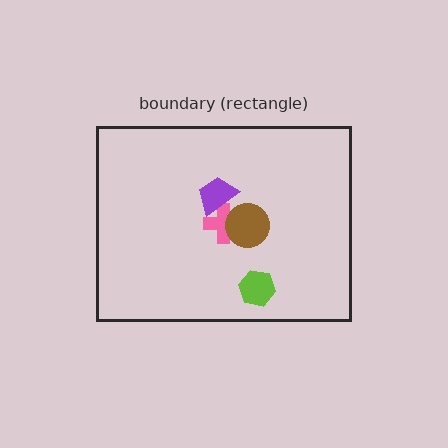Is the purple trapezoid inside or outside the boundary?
Inside.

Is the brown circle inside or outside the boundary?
Inside.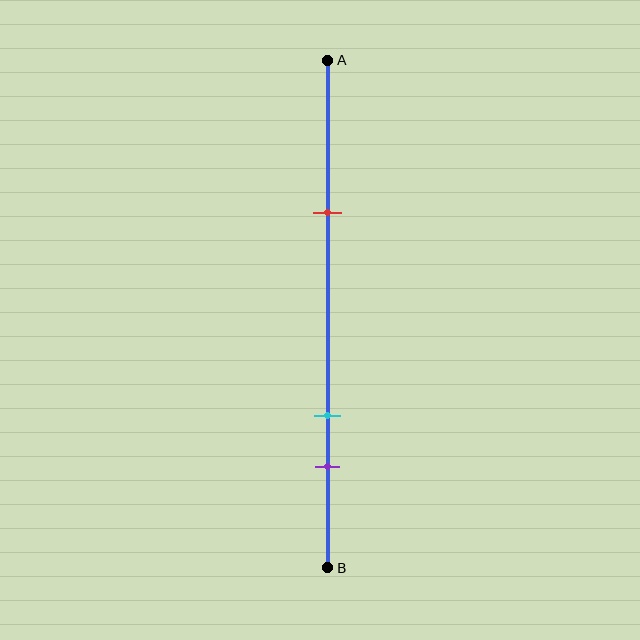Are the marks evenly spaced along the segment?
No, the marks are not evenly spaced.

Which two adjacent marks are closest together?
The cyan and purple marks are the closest adjacent pair.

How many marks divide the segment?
There are 3 marks dividing the segment.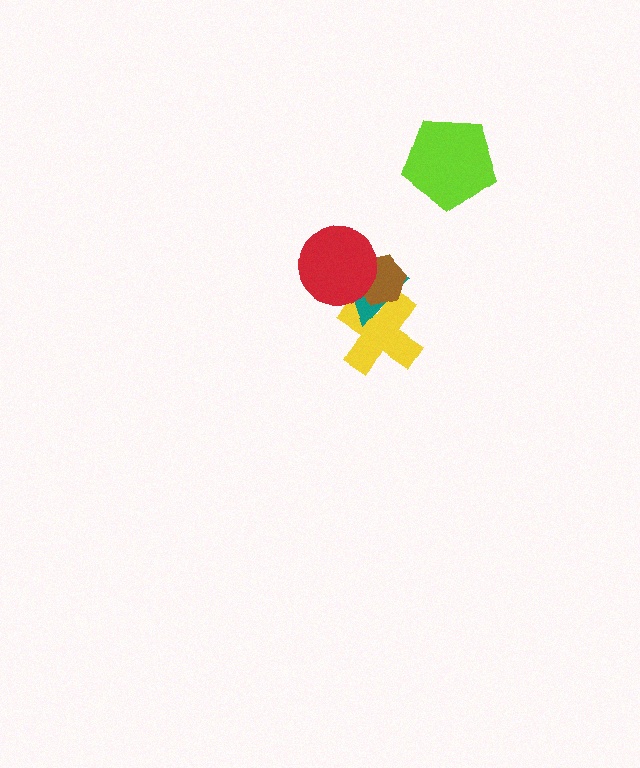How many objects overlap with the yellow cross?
2 objects overlap with the yellow cross.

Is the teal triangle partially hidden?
Yes, it is partially covered by another shape.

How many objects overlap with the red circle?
2 objects overlap with the red circle.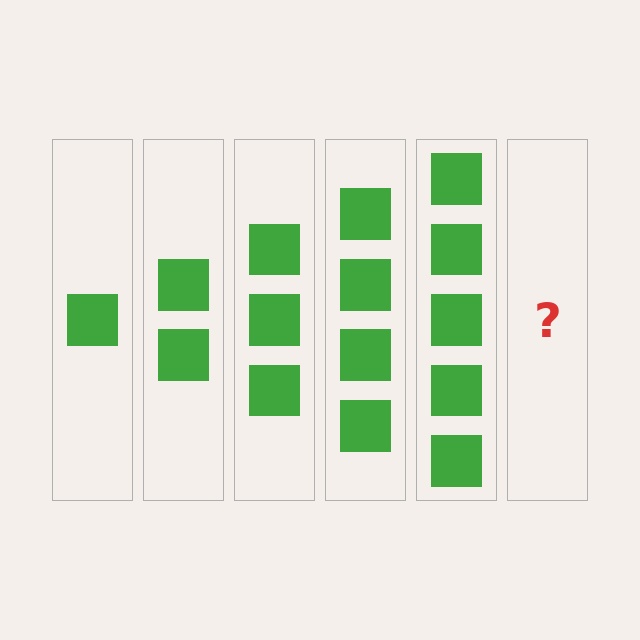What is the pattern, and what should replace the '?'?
The pattern is that each step adds one more square. The '?' should be 6 squares.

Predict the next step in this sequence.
The next step is 6 squares.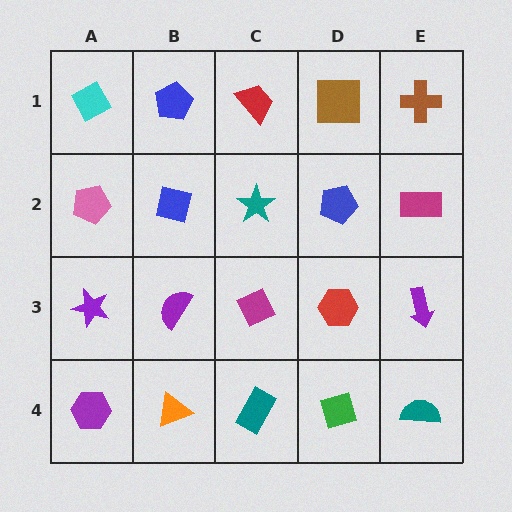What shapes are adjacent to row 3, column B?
A blue square (row 2, column B), an orange triangle (row 4, column B), a purple star (row 3, column A), a magenta diamond (row 3, column C).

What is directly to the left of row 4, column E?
A green diamond.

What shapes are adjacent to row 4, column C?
A magenta diamond (row 3, column C), an orange triangle (row 4, column B), a green diamond (row 4, column D).